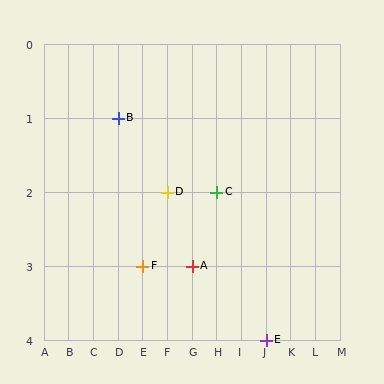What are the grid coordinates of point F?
Point F is at grid coordinates (E, 3).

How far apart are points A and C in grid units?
Points A and C are 1 column and 1 row apart (about 1.4 grid units diagonally).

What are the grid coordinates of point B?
Point B is at grid coordinates (D, 1).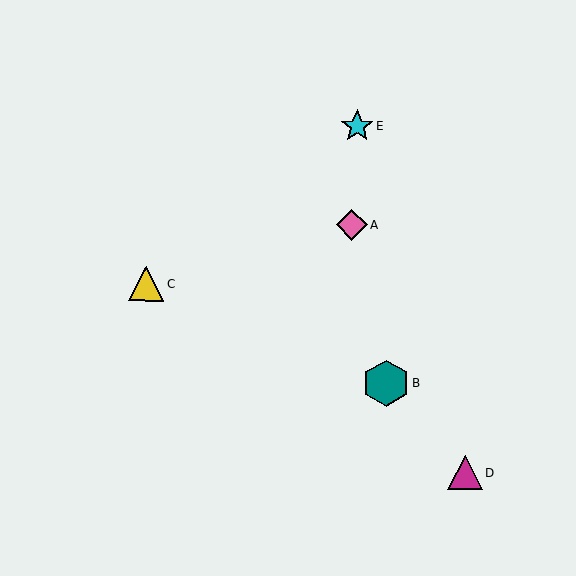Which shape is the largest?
The teal hexagon (labeled B) is the largest.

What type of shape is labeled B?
Shape B is a teal hexagon.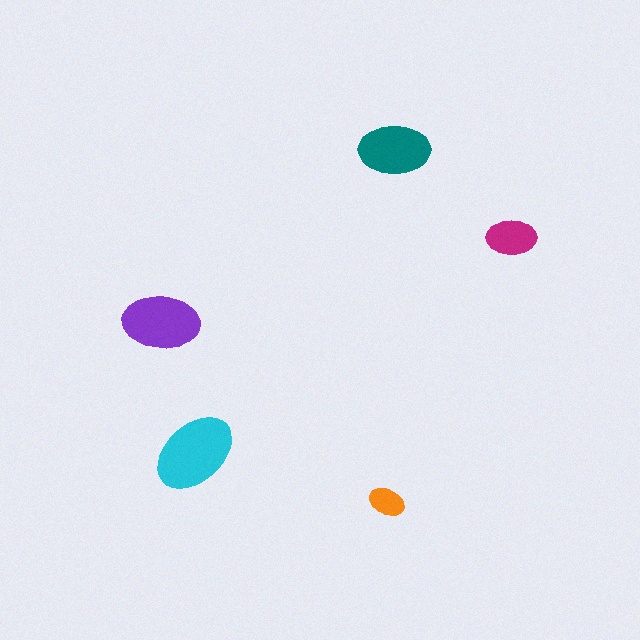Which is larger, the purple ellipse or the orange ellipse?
The purple one.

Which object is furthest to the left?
The purple ellipse is leftmost.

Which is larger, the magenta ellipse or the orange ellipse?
The magenta one.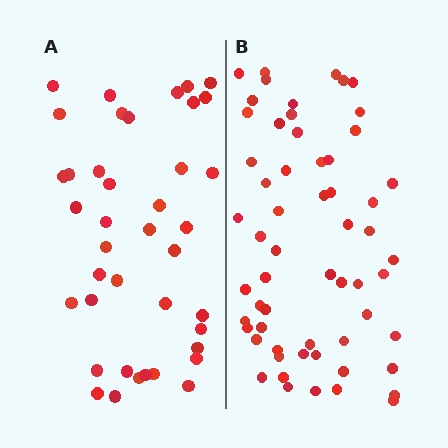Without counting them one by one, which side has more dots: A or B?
Region B (the right region) has more dots.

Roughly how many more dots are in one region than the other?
Region B has approximately 20 more dots than region A.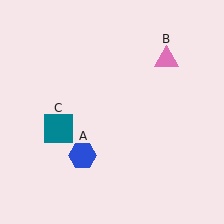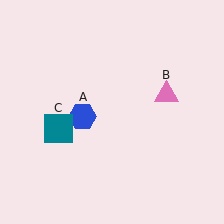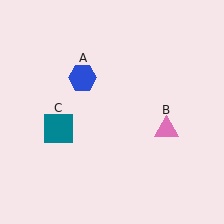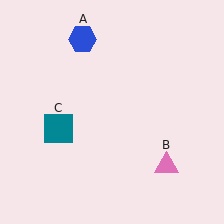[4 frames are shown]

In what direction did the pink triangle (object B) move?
The pink triangle (object B) moved down.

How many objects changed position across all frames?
2 objects changed position: blue hexagon (object A), pink triangle (object B).